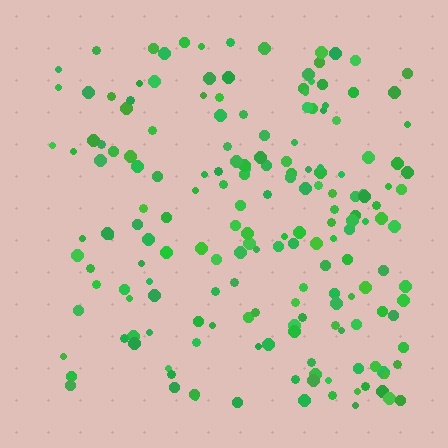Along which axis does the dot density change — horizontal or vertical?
Horizontal.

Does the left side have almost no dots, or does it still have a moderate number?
Still a moderate number, just noticeably fewer than the right.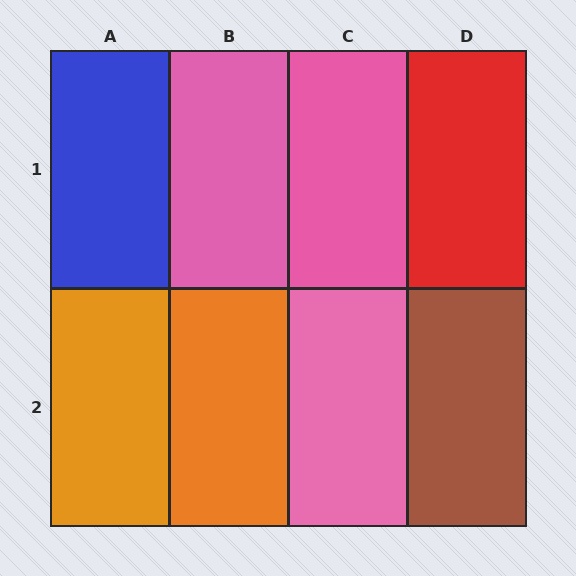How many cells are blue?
1 cell is blue.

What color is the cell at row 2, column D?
Brown.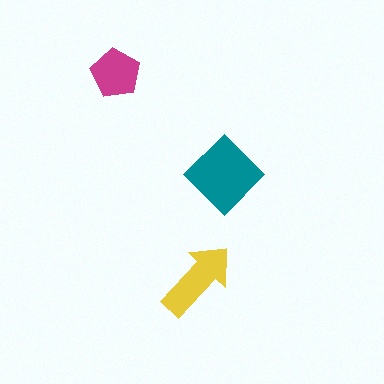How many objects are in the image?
There are 3 objects in the image.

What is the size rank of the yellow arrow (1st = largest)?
2nd.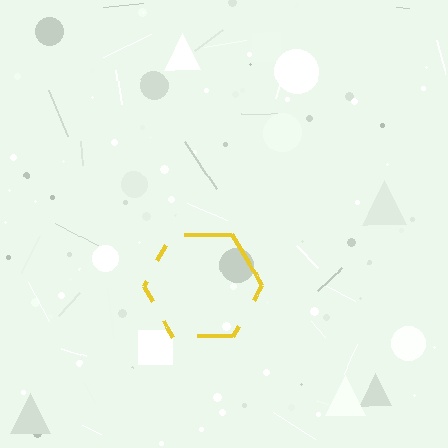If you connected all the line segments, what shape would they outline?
They would outline a hexagon.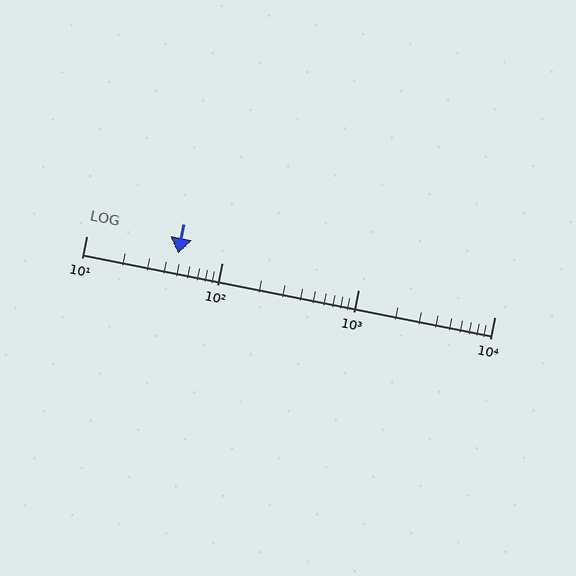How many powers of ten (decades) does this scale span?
The scale spans 3 decades, from 10 to 10000.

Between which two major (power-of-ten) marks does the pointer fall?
The pointer is between 10 and 100.